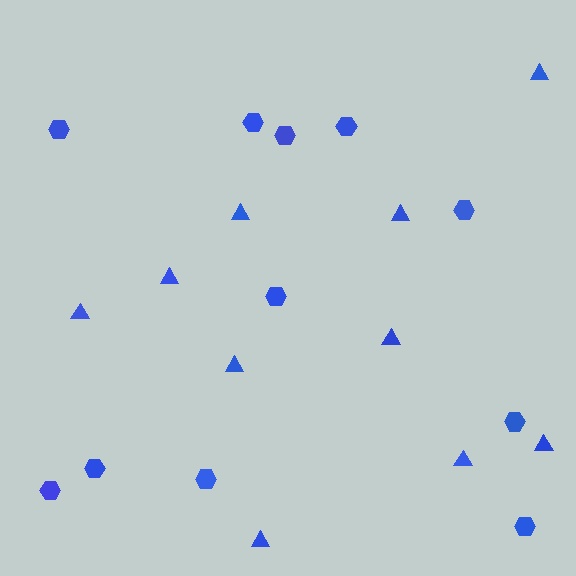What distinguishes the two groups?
There are 2 groups: one group of triangles (10) and one group of hexagons (11).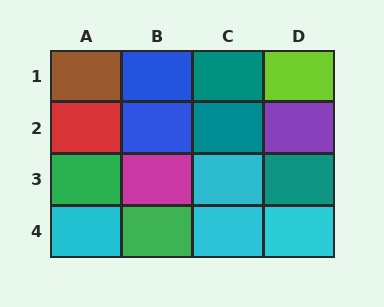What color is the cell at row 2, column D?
Purple.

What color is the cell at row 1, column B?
Blue.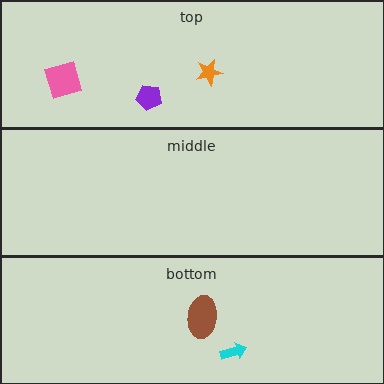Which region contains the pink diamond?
The top region.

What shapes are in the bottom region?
The brown ellipse, the cyan arrow.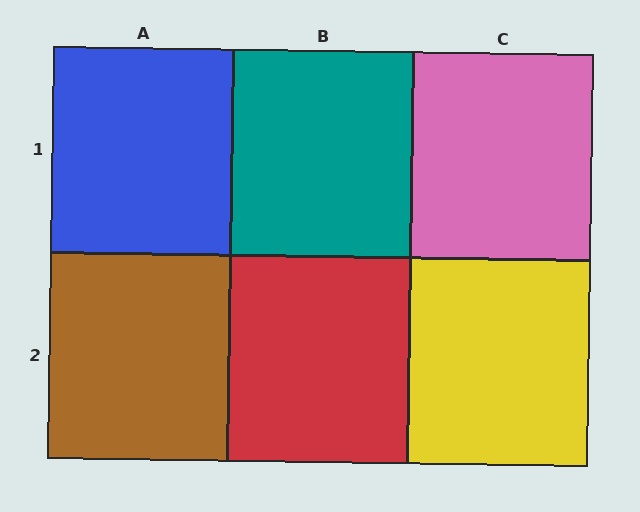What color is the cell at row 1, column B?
Teal.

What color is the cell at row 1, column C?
Pink.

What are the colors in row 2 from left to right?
Brown, red, yellow.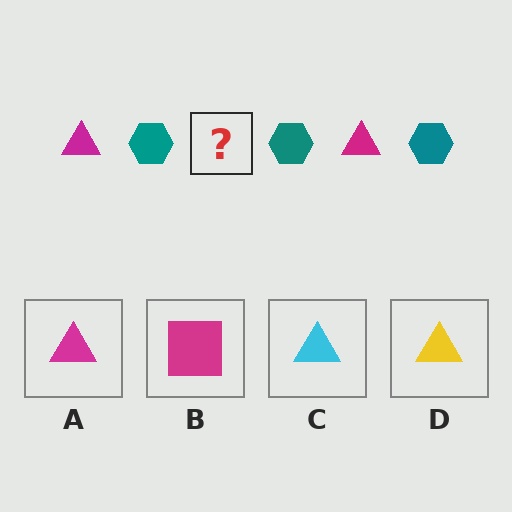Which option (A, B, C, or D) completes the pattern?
A.